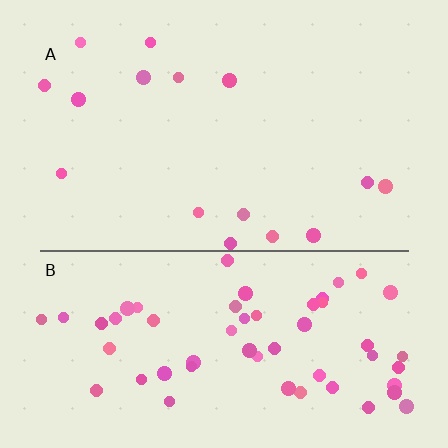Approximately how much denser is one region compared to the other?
Approximately 3.8× — region B over region A.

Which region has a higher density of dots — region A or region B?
B (the bottom).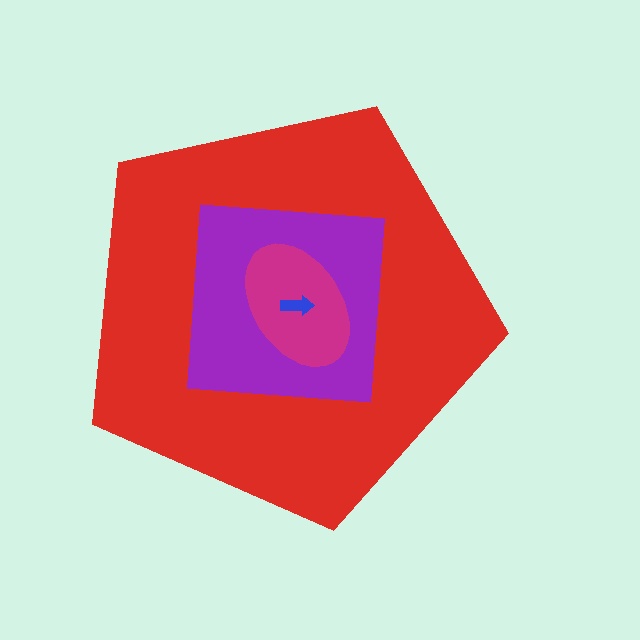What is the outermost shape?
The red pentagon.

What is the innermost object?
The blue arrow.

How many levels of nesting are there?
4.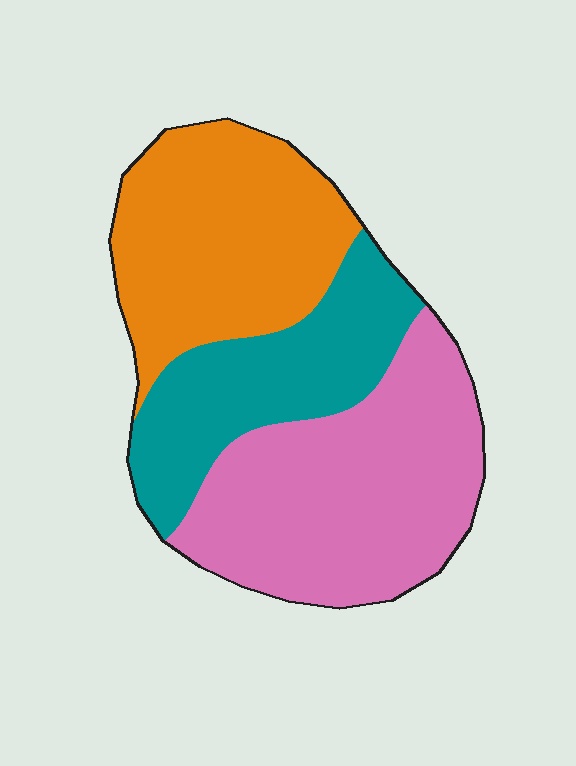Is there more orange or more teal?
Orange.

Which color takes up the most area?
Pink, at roughly 40%.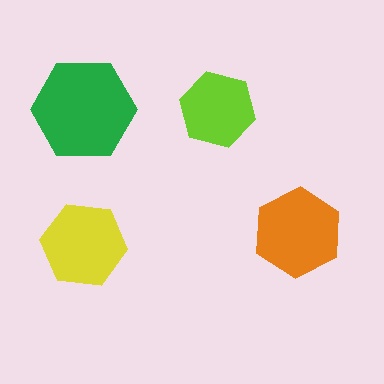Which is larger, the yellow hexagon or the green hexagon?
The green one.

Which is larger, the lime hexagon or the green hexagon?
The green one.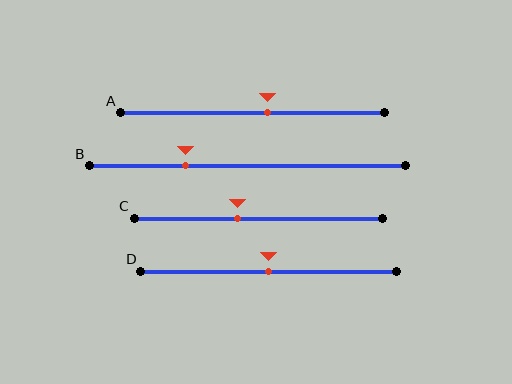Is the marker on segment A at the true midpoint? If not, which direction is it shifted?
No, the marker on segment A is shifted to the right by about 6% of the segment length.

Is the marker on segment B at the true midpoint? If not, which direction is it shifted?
No, the marker on segment B is shifted to the left by about 20% of the segment length.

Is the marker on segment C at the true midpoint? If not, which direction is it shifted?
No, the marker on segment C is shifted to the left by about 8% of the segment length.